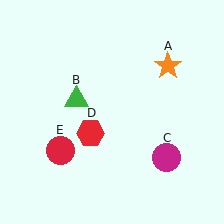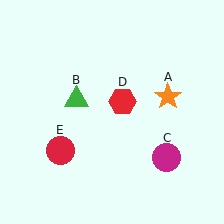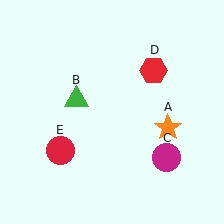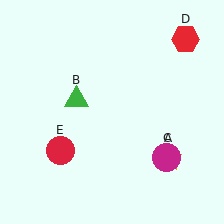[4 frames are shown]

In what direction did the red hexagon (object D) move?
The red hexagon (object D) moved up and to the right.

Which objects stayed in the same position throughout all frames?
Green triangle (object B) and magenta circle (object C) and red circle (object E) remained stationary.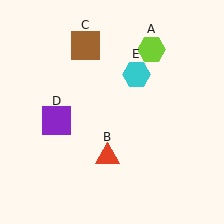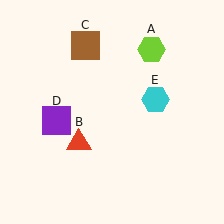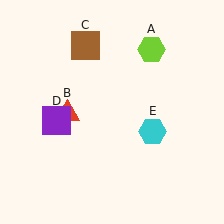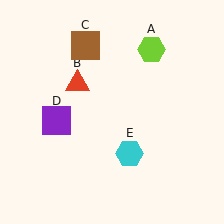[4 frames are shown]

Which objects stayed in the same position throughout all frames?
Lime hexagon (object A) and brown square (object C) and purple square (object D) remained stationary.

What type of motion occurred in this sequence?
The red triangle (object B), cyan hexagon (object E) rotated clockwise around the center of the scene.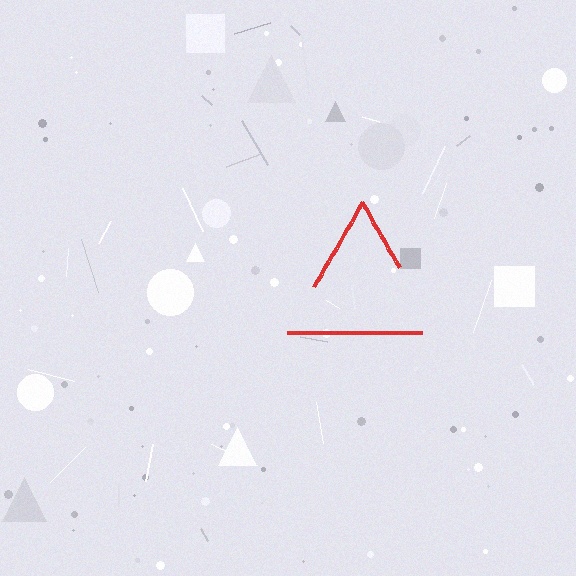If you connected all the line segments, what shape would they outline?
They would outline a triangle.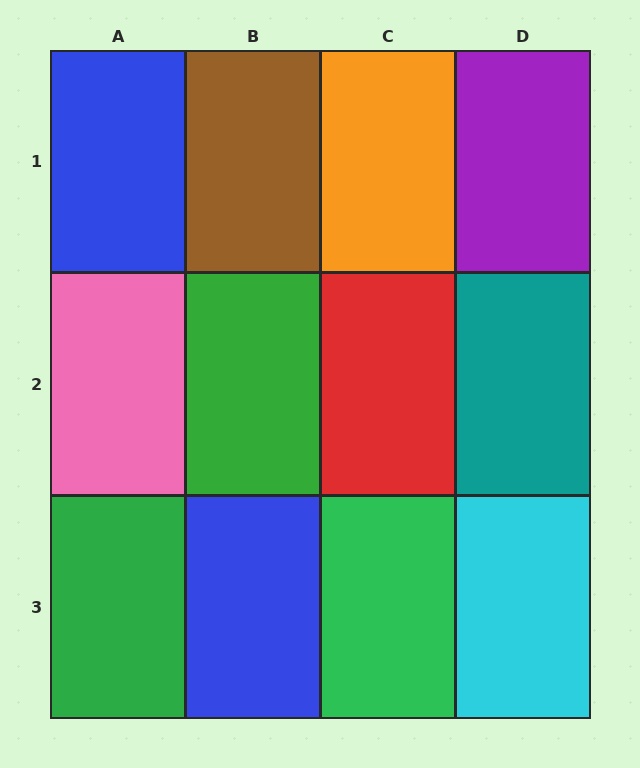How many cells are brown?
1 cell is brown.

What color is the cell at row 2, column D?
Teal.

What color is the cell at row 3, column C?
Green.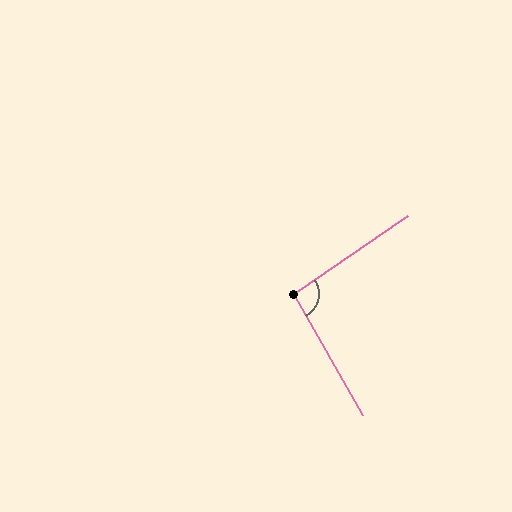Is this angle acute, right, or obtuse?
It is approximately a right angle.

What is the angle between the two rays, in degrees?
Approximately 95 degrees.